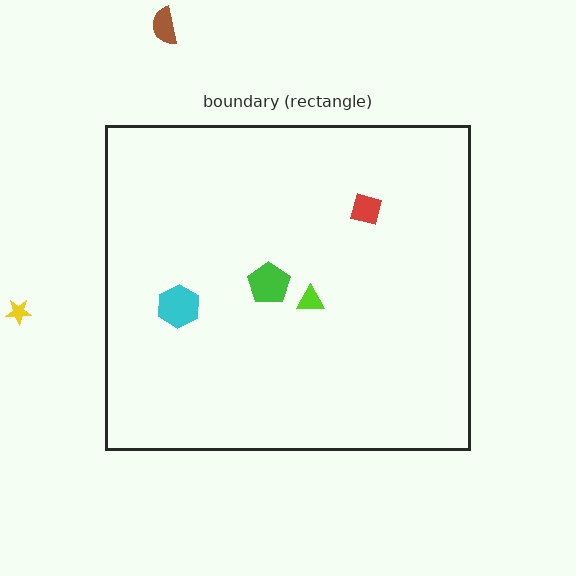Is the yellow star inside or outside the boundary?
Outside.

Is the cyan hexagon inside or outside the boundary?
Inside.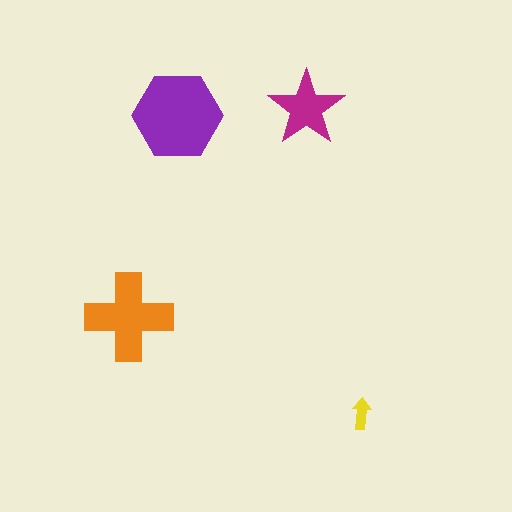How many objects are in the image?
There are 4 objects in the image.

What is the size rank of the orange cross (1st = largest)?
2nd.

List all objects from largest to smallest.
The purple hexagon, the orange cross, the magenta star, the yellow arrow.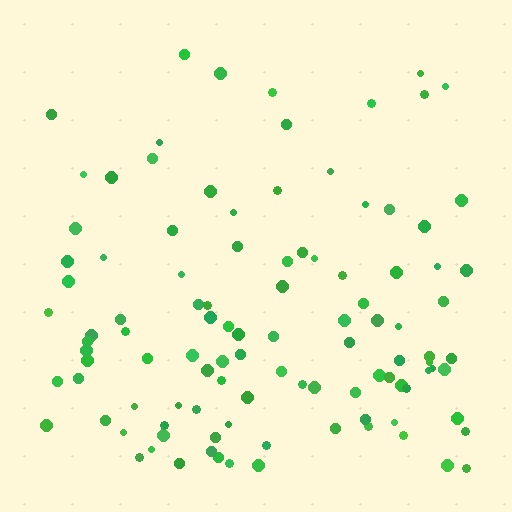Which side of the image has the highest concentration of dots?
The bottom.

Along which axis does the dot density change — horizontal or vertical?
Vertical.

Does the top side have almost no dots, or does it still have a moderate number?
Still a moderate number, just noticeably fewer than the bottom.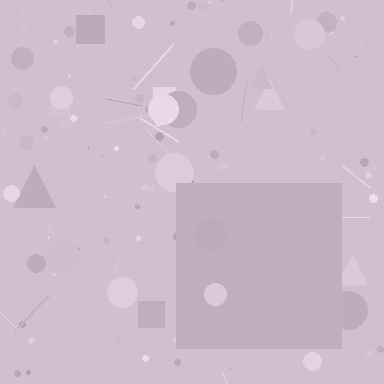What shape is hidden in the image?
A square is hidden in the image.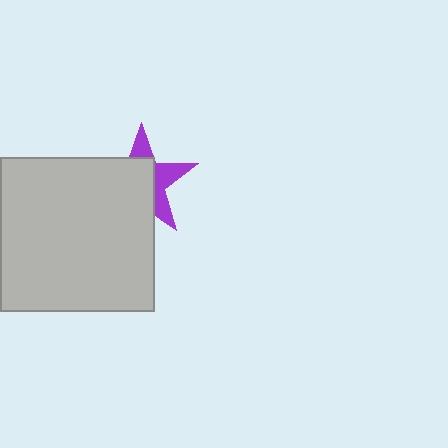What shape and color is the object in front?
The object in front is a light gray square.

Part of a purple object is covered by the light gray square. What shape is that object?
It is a star.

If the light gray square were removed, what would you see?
You would see the complete purple star.